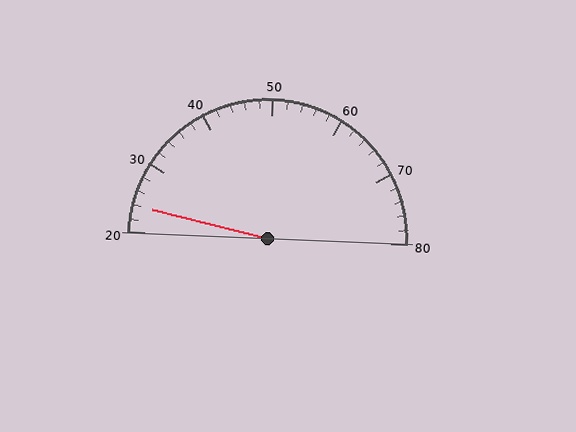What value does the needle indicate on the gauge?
The needle indicates approximately 24.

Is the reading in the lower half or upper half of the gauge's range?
The reading is in the lower half of the range (20 to 80).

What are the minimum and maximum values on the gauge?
The gauge ranges from 20 to 80.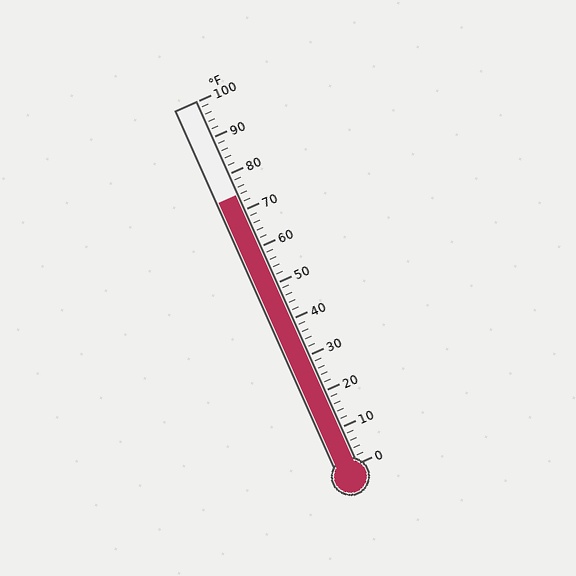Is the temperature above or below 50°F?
The temperature is above 50°F.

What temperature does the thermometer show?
The thermometer shows approximately 74°F.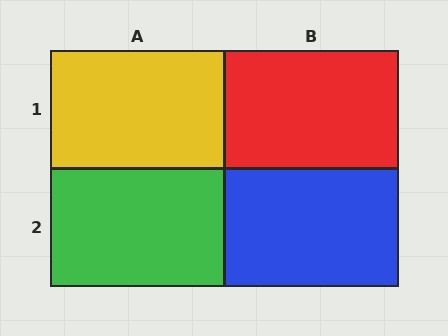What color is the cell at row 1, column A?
Yellow.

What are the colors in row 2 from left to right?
Green, blue.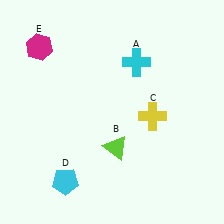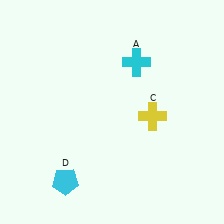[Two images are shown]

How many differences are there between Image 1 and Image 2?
There are 2 differences between the two images.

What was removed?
The magenta hexagon (E), the lime triangle (B) were removed in Image 2.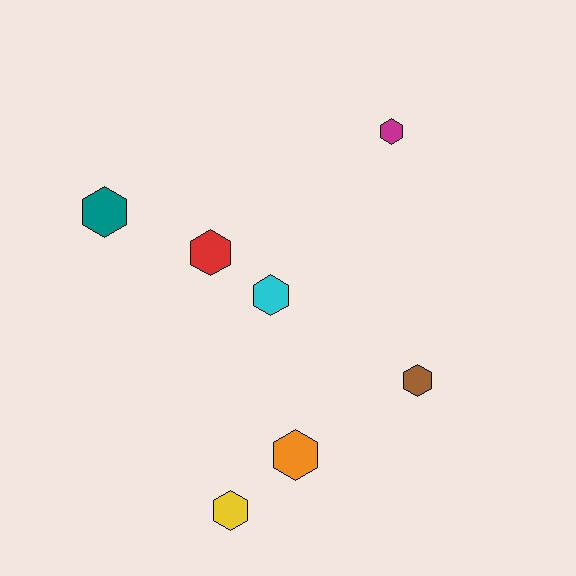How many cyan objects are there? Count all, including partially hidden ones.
There is 1 cyan object.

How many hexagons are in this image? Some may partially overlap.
There are 7 hexagons.